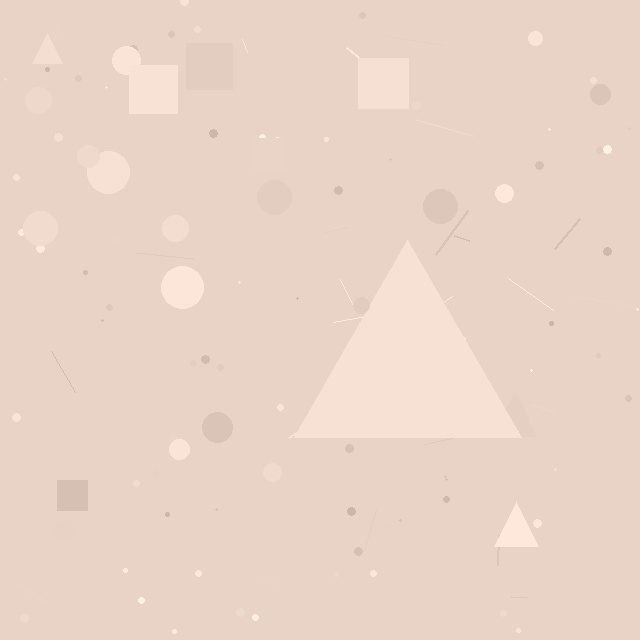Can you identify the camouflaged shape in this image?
The camouflaged shape is a triangle.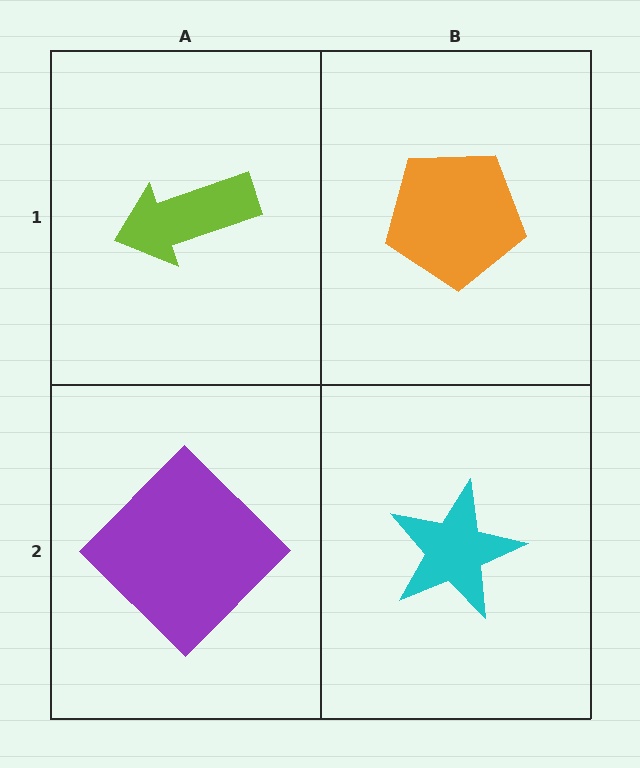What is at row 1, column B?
An orange pentagon.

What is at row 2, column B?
A cyan star.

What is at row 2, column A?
A purple diamond.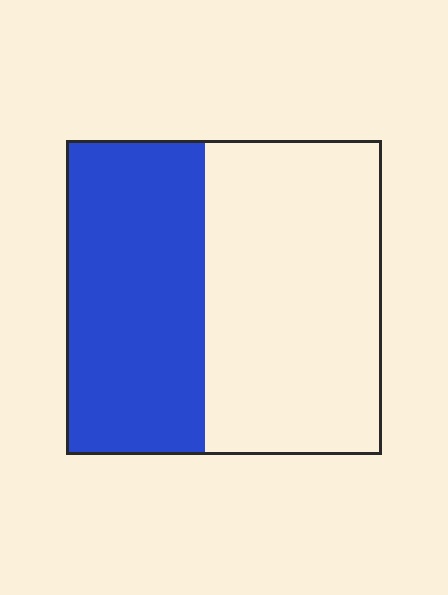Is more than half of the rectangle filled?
No.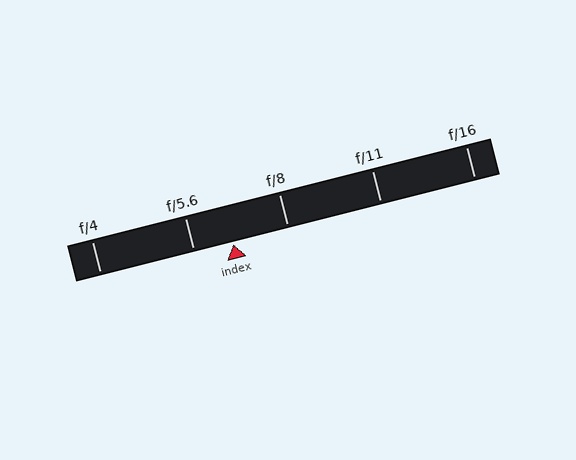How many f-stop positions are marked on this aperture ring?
There are 5 f-stop positions marked.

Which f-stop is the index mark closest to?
The index mark is closest to f/5.6.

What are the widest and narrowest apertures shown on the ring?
The widest aperture shown is f/4 and the narrowest is f/16.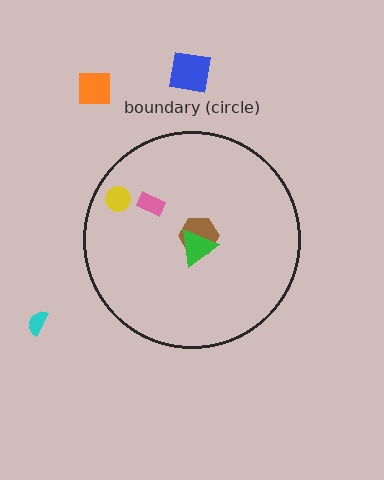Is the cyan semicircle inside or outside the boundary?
Outside.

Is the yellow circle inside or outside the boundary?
Inside.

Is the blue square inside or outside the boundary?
Outside.